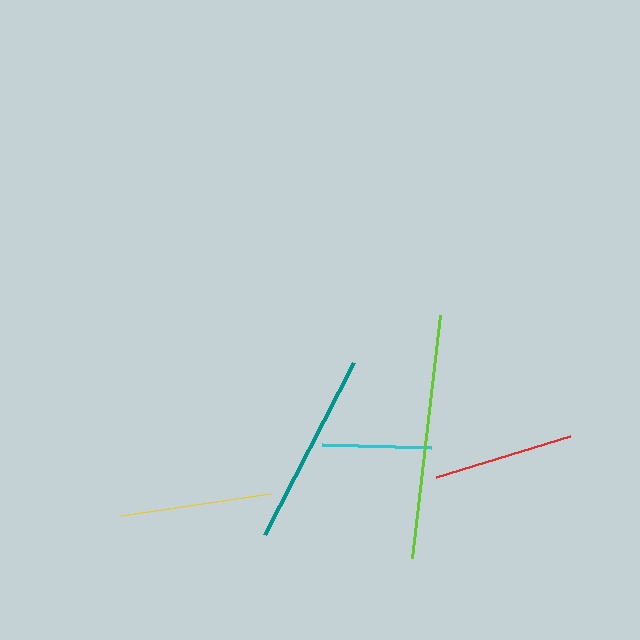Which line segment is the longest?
The lime line is the longest at approximately 244 pixels.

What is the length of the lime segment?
The lime segment is approximately 244 pixels long.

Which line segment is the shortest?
The cyan line is the shortest at approximately 109 pixels.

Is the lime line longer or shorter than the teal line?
The lime line is longer than the teal line.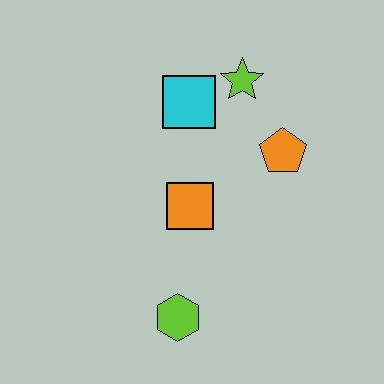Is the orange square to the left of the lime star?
Yes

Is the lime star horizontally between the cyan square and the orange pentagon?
Yes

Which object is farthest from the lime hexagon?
The lime star is farthest from the lime hexagon.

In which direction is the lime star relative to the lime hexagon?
The lime star is above the lime hexagon.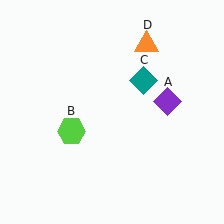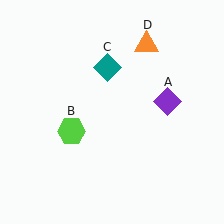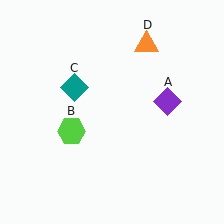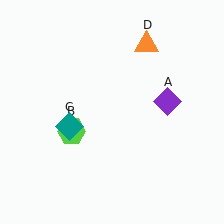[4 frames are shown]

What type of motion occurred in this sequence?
The teal diamond (object C) rotated counterclockwise around the center of the scene.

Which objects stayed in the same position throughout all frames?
Purple diamond (object A) and lime hexagon (object B) and orange triangle (object D) remained stationary.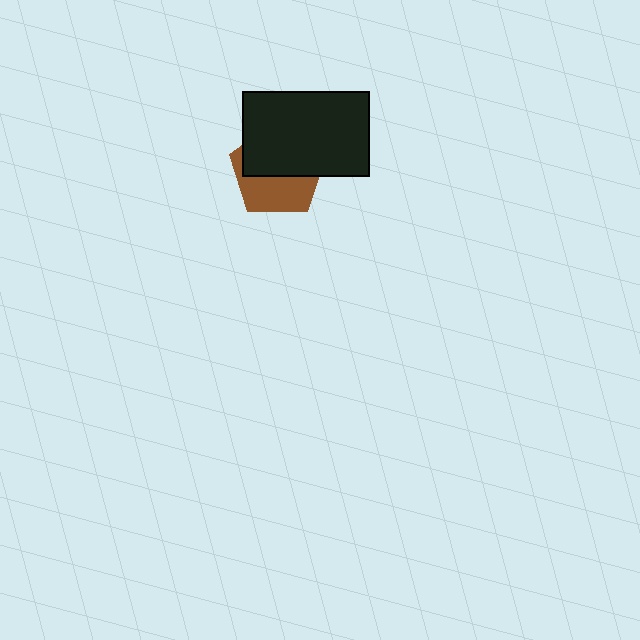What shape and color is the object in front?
The object in front is a black rectangle.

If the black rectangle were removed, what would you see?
You would see the complete brown pentagon.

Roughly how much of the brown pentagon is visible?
A small part of it is visible (roughly 43%).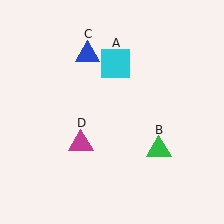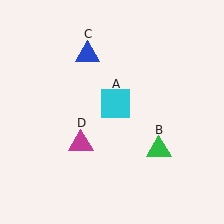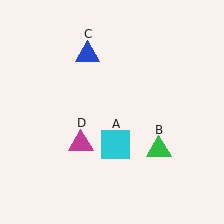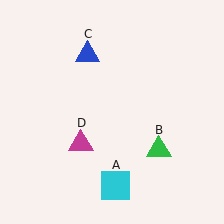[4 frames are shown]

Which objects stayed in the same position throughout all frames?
Green triangle (object B) and blue triangle (object C) and magenta triangle (object D) remained stationary.